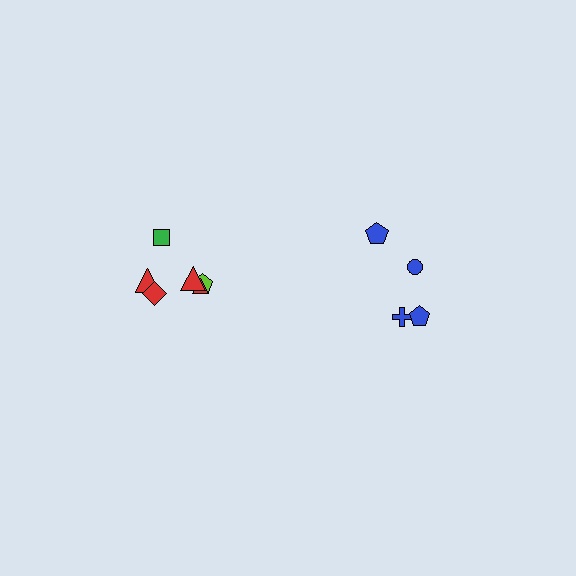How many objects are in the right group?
There are 4 objects.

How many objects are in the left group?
There are 6 objects.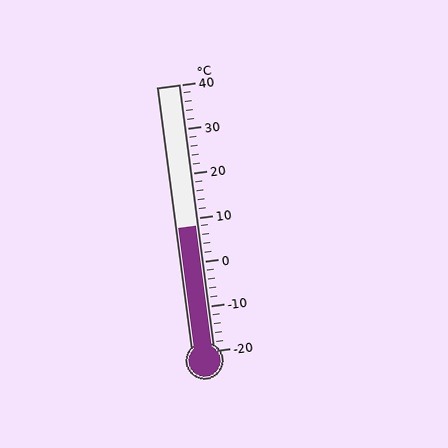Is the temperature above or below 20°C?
The temperature is below 20°C.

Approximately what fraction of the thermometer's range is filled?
The thermometer is filled to approximately 45% of its range.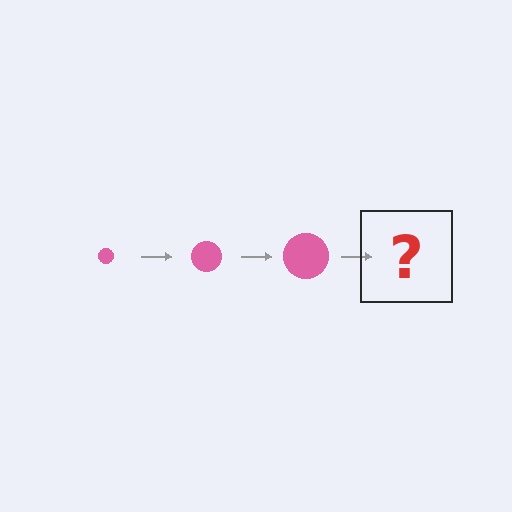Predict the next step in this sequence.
The next step is a pink circle, larger than the previous one.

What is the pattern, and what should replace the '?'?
The pattern is that the circle gets progressively larger each step. The '?' should be a pink circle, larger than the previous one.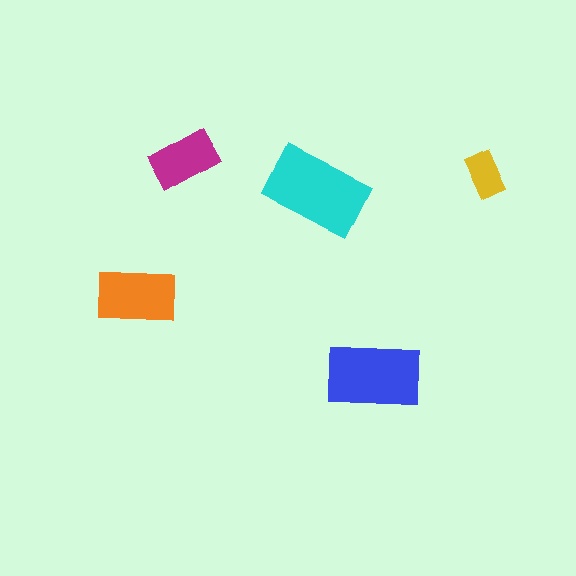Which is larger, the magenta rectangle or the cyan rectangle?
The cyan one.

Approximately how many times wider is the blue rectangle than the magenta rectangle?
About 1.5 times wider.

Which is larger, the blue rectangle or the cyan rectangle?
The cyan one.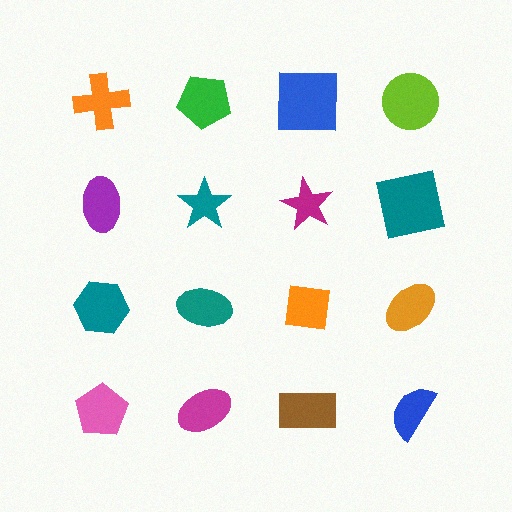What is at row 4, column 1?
A pink pentagon.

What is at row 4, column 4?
A blue semicircle.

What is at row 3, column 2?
A teal ellipse.